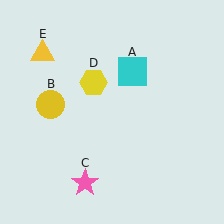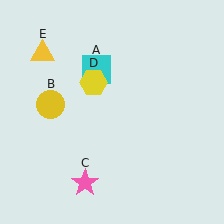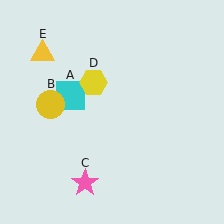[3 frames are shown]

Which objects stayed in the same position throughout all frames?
Yellow circle (object B) and pink star (object C) and yellow hexagon (object D) and yellow triangle (object E) remained stationary.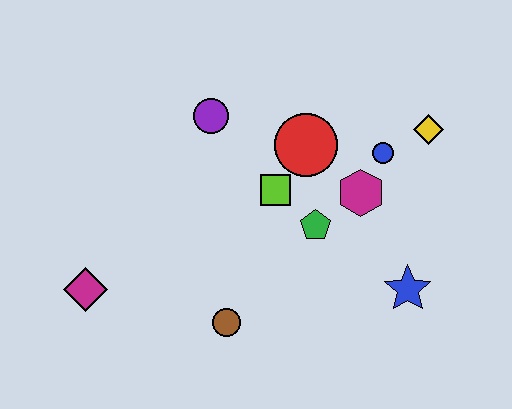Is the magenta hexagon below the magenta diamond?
No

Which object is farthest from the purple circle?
The blue star is farthest from the purple circle.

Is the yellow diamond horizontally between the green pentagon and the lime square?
No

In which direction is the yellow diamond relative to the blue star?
The yellow diamond is above the blue star.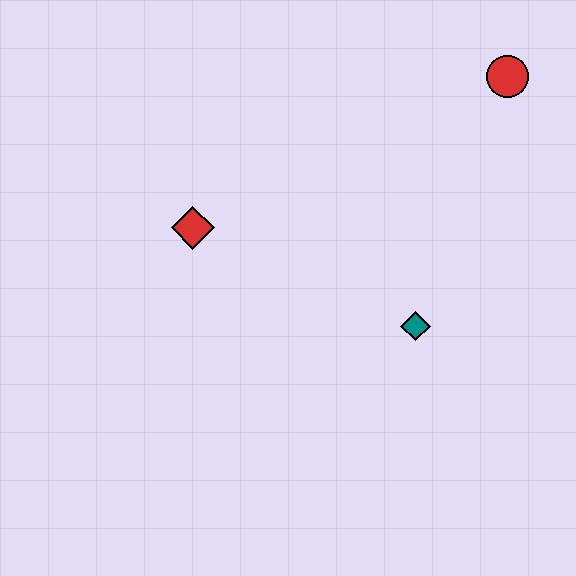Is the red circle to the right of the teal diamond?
Yes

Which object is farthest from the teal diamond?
The red circle is farthest from the teal diamond.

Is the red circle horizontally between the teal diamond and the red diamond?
No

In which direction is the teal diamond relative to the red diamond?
The teal diamond is to the right of the red diamond.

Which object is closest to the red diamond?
The teal diamond is closest to the red diamond.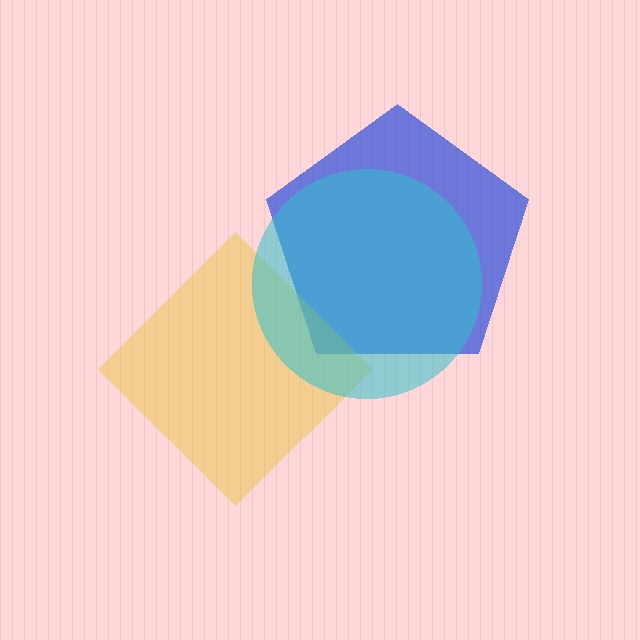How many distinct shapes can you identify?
There are 3 distinct shapes: a blue pentagon, a yellow diamond, a cyan circle.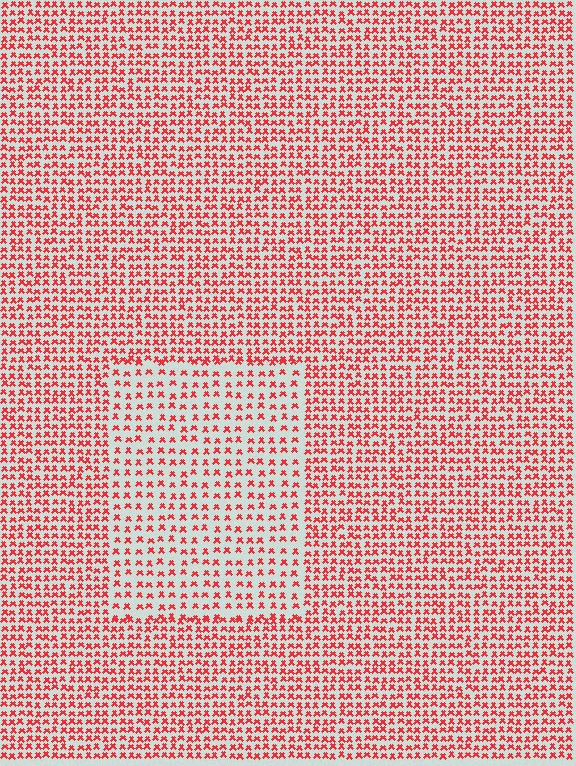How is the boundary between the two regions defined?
The boundary is defined by a change in element density (approximately 1.7x ratio). All elements are the same color, size, and shape.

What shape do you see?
I see a rectangle.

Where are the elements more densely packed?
The elements are more densely packed outside the rectangle boundary.